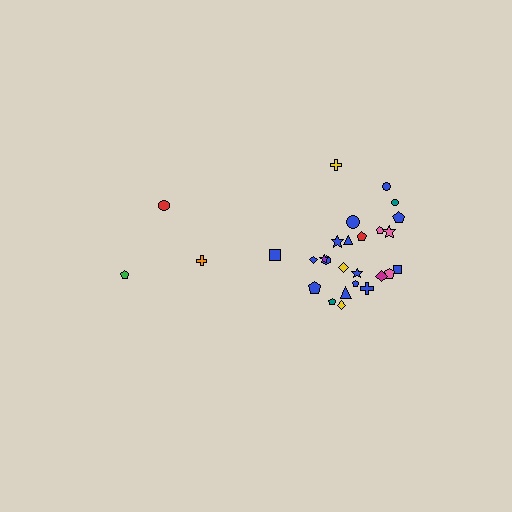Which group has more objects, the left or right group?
The right group.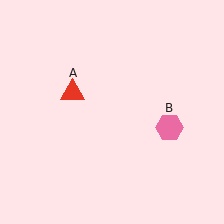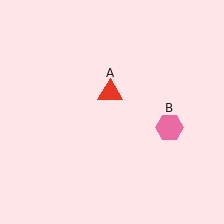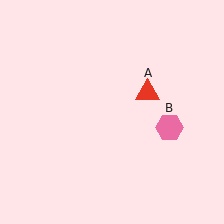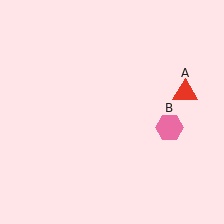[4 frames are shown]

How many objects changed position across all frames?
1 object changed position: red triangle (object A).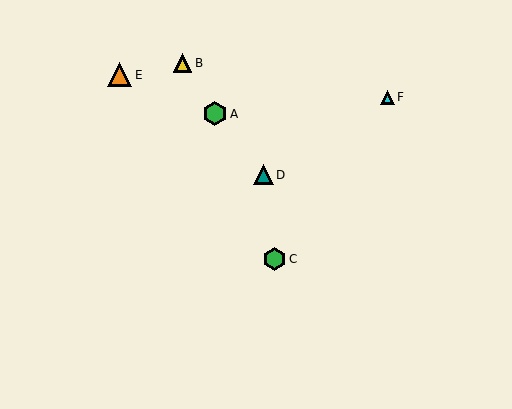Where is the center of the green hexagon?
The center of the green hexagon is at (215, 114).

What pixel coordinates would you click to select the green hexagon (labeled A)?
Click at (215, 114) to select the green hexagon A.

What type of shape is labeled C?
Shape C is a green hexagon.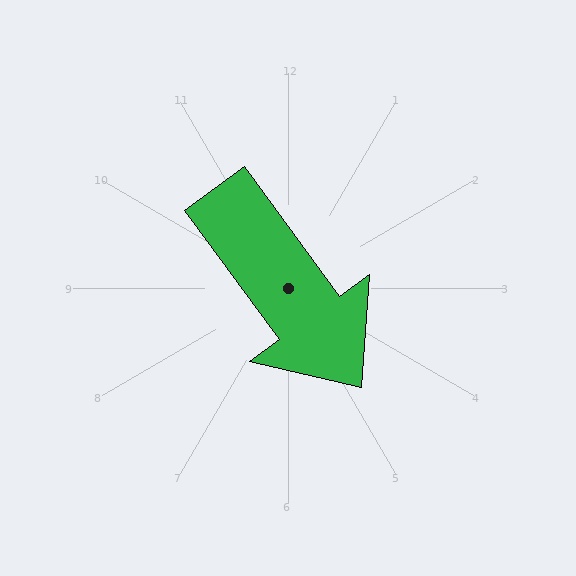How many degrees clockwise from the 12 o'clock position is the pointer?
Approximately 144 degrees.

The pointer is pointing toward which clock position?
Roughly 5 o'clock.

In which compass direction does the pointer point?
Southeast.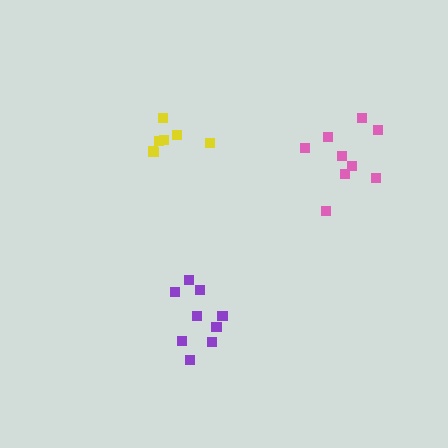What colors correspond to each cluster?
The clusters are colored: pink, yellow, purple.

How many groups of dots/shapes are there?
There are 3 groups.